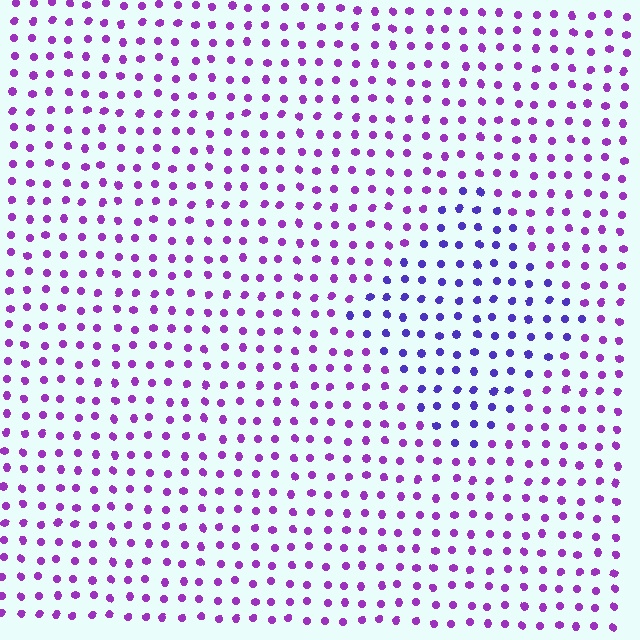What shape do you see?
I see a diamond.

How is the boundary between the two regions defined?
The boundary is defined purely by a slight shift in hue (about 35 degrees). Spacing, size, and orientation are identical on both sides.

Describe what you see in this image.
The image is filled with small purple elements in a uniform arrangement. A diamond-shaped region is visible where the elements are tinted to a slightly different hue, forming a subtle color boundary.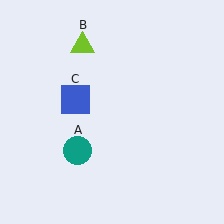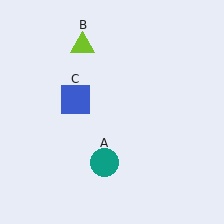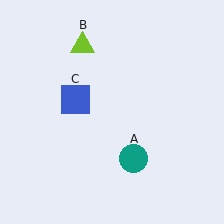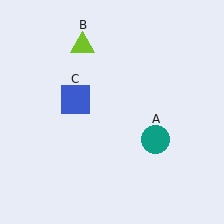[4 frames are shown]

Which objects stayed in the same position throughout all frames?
Lime triangle (object B) and blue square (object C) remained stationary.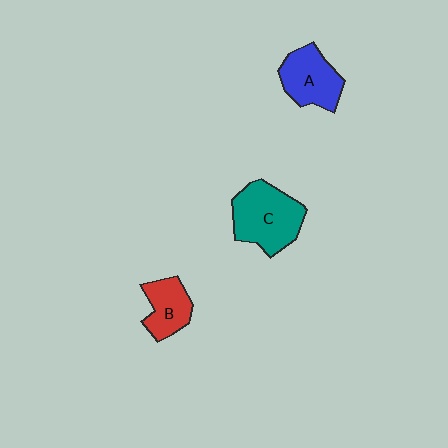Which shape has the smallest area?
Shape B (red).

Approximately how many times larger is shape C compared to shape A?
Approximately 1.3 times.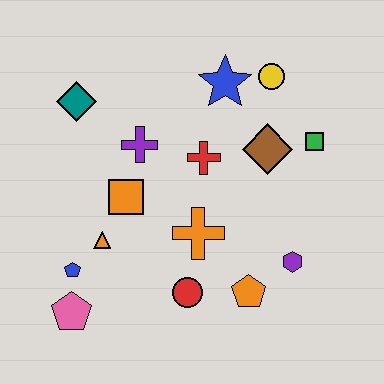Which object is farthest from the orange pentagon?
The teal diamond is farthest from the orange pentagon.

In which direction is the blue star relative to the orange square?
The blue star is above the orange square.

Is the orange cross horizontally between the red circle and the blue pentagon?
No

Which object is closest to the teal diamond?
The purple cross is closest to the teal diamond.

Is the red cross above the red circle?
Yes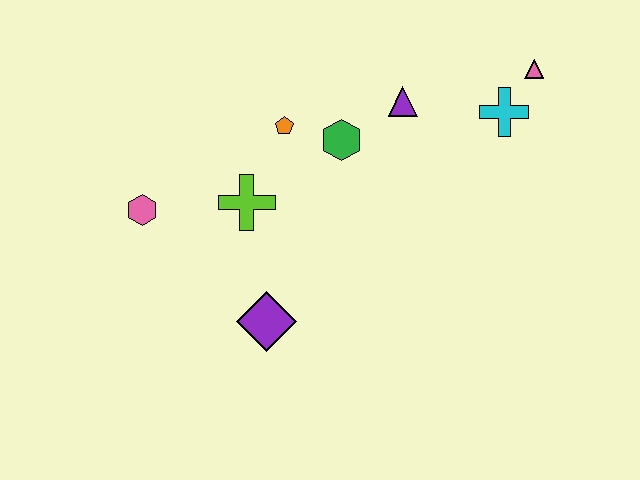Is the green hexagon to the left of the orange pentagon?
No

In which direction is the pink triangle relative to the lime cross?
The pink triangle is to the right of the lime cross.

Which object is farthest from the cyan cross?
The pink hexagon is farthest from the cyan cross.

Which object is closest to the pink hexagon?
The lime cross is closest to the pink hexagon.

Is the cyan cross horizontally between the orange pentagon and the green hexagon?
No